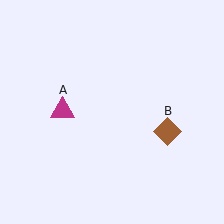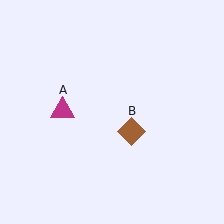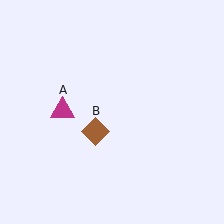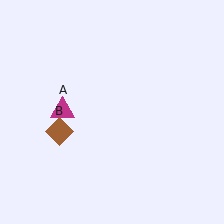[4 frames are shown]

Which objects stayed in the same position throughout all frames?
Magenta triangle (object A) remained stationary.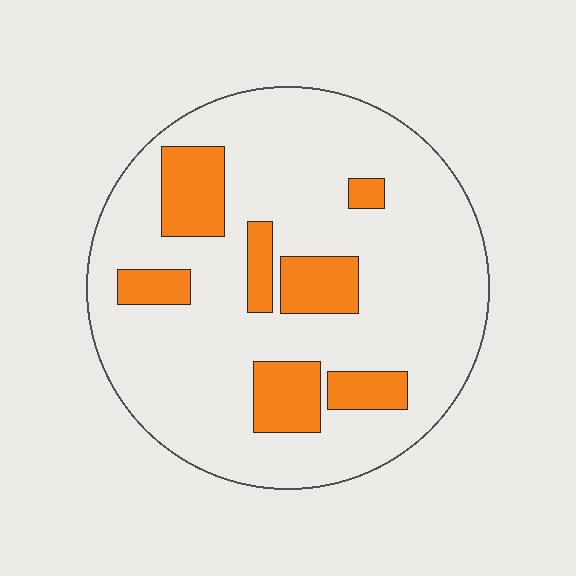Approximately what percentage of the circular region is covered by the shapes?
Approximately 20%.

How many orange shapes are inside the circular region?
7.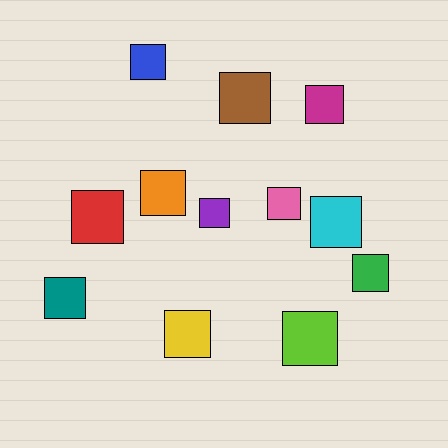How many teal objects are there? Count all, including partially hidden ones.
There is 1 teal object.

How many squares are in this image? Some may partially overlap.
There are 12 squares.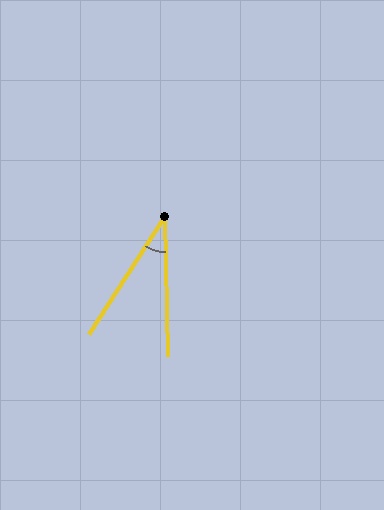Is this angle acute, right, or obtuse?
It is acute.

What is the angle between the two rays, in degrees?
Approximately 34 degrees.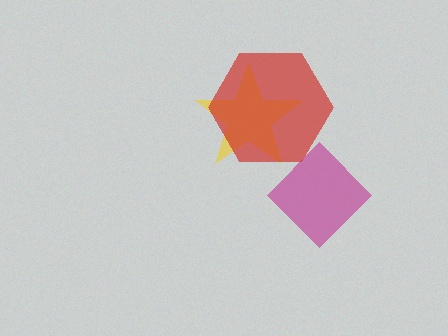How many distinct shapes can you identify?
There are 3 distinct shapes: a yellow star, a red hexagon, a magenta diamond.